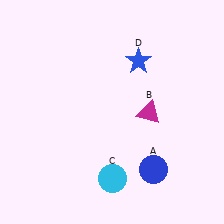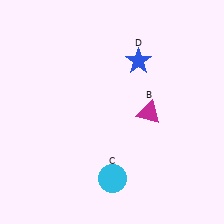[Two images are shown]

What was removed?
The blue circle (A) was removed in Image 2.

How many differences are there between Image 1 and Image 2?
There is 1 difference between the two images.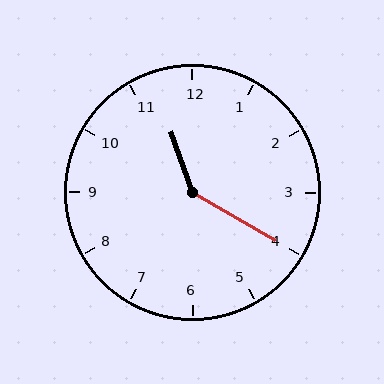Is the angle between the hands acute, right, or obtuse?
It is obtuse.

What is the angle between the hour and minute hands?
Approximately 140 degrees.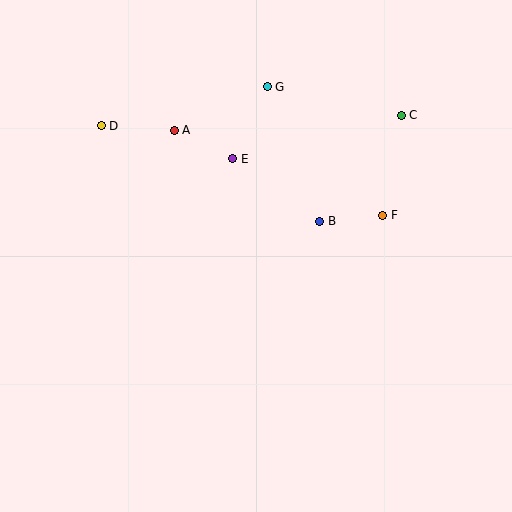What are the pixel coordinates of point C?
Point C is at (401, 115).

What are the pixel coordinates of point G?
Point G is at (267, 87).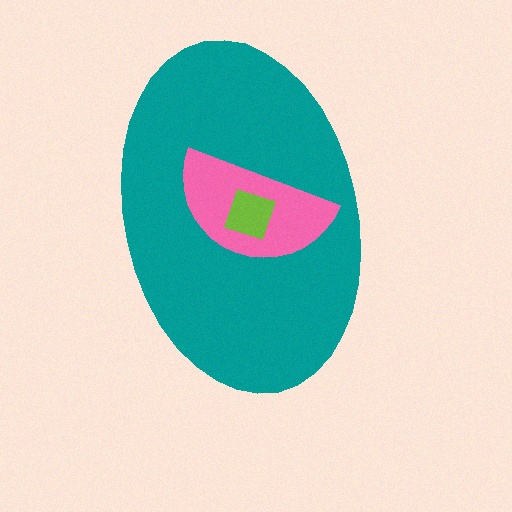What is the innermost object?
The lime square.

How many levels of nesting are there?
3.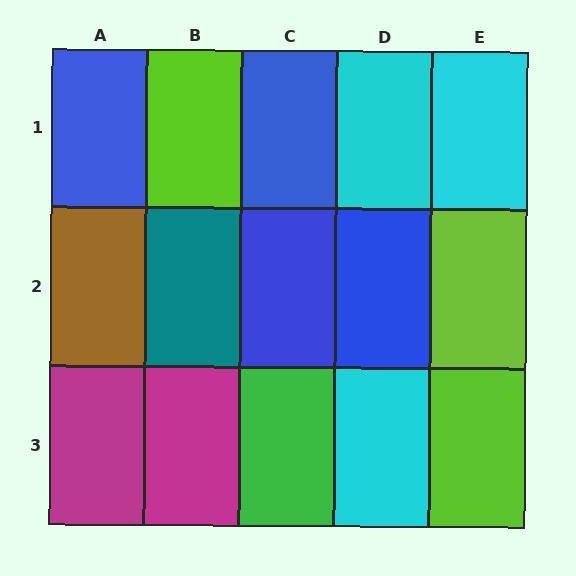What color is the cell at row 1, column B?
Lime.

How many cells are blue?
4 cells are blue.